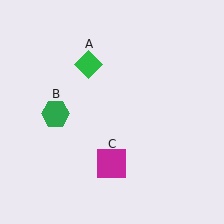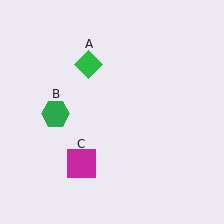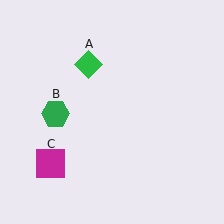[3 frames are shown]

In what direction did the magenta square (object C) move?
The magenta square (object C) moved left.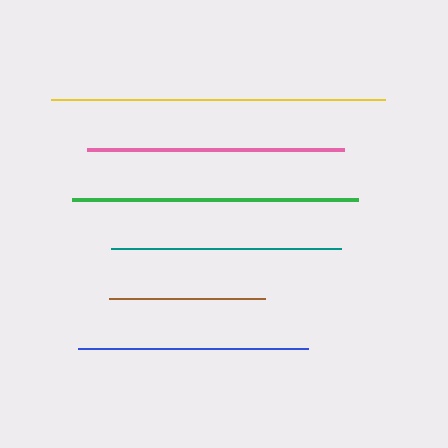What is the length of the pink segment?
The pink segment is approximately 257 pixels long.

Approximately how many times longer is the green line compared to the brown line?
The green line is approximately 1.8 times the length of the brown line.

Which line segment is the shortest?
The brown line is the shortest at approximately 157 pixels.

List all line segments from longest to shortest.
From longest to shortest: yellow, green, pink, blue, teal, brown.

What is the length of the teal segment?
The teal segment is approximately 230 pixels long.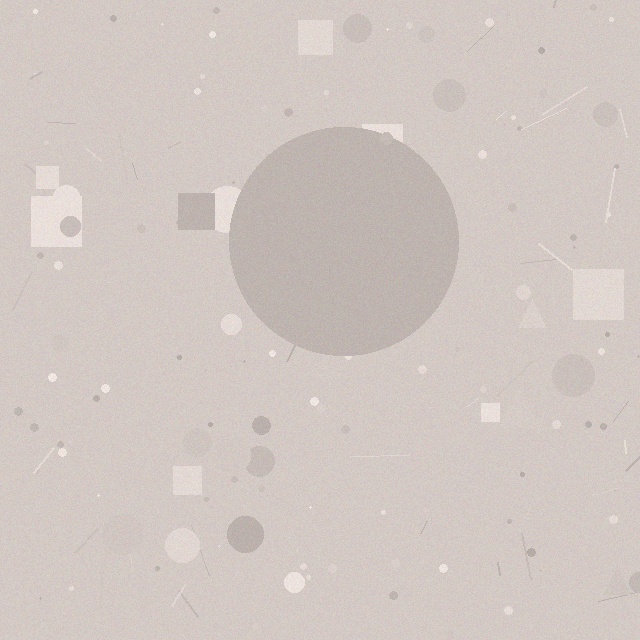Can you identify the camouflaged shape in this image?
The camouflaged shape is a circle.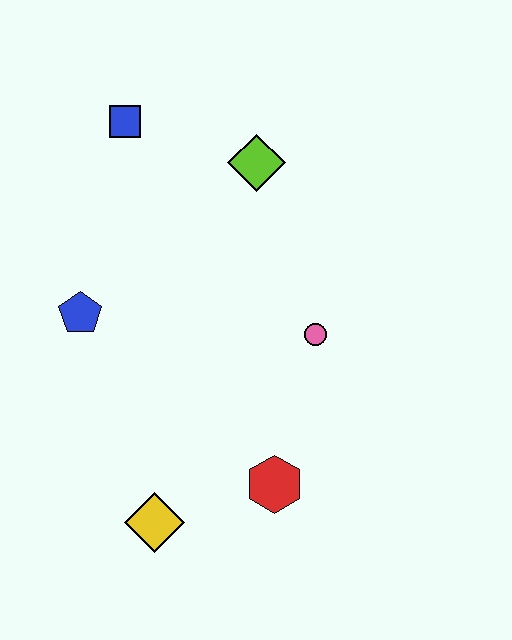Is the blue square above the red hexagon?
Yes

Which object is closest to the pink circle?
The red hexagon is closest to the pink circle.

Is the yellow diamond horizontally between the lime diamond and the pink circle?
No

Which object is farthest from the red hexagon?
The blue square is farthest from the red hexagon.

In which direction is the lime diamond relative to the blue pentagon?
The lime diamond is to the right of the blue pentagon.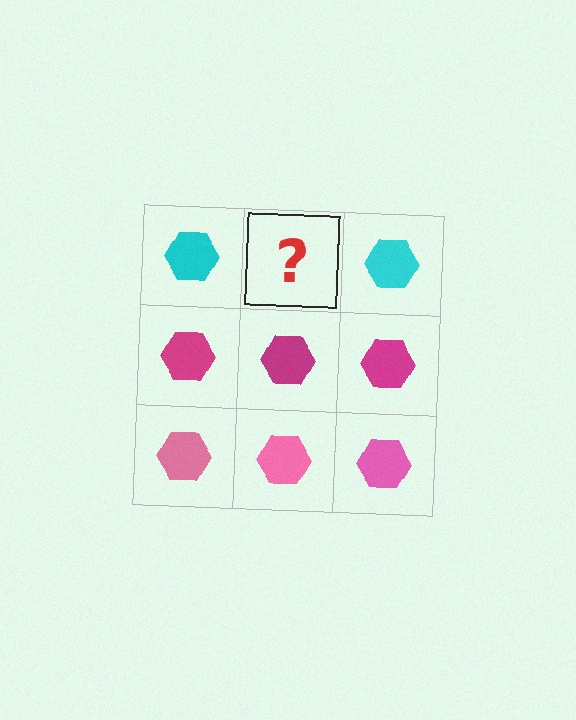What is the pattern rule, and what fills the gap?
The rule is that each row has a consistent color. The gap should be filled with a cyan hexagon.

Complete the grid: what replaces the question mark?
The question mark should be replaced with a cyan hexagon.